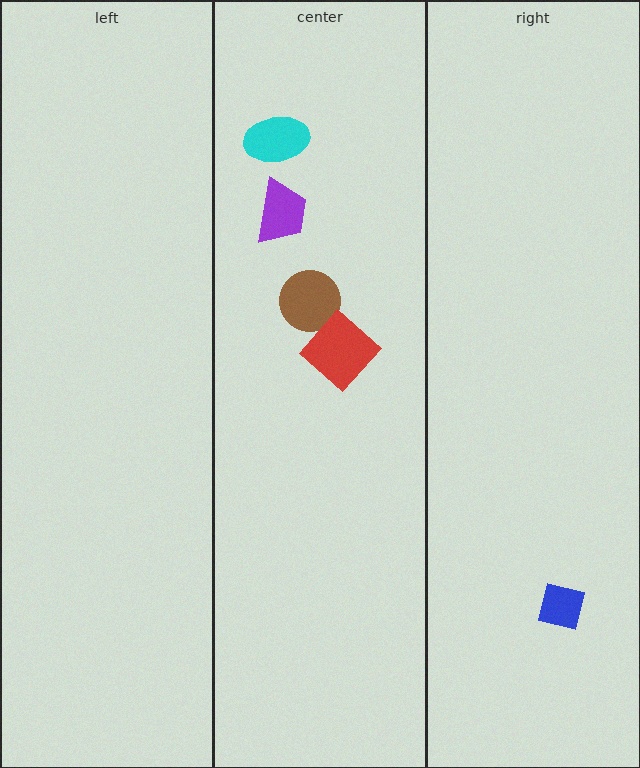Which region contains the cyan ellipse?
The center region.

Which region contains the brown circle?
The center region.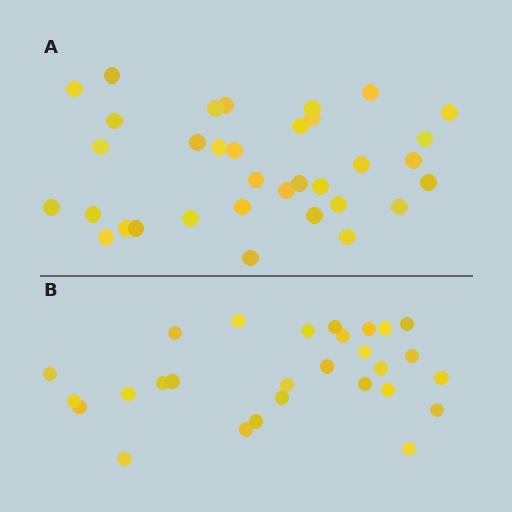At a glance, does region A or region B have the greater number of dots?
Region A (the top region) has more dots.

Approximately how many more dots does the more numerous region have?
Region A has about 6 more dots than region B.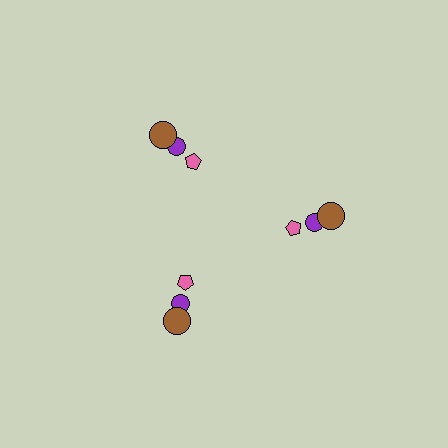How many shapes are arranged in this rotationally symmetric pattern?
There are 9 shapes, arranged in 3 groups of 3.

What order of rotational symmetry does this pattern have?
This pattern has 3-fold rotational symmetry.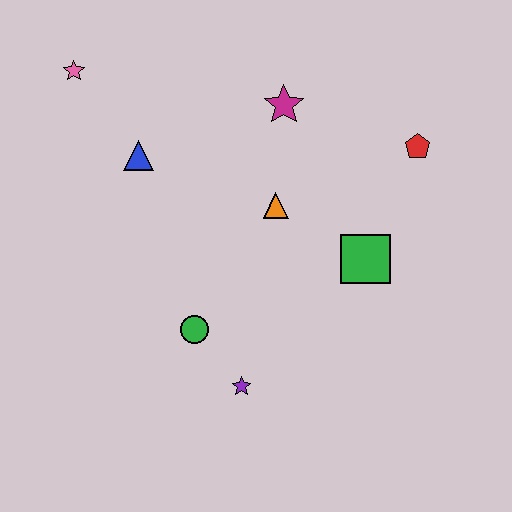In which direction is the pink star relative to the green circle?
The pink star is above the green circle.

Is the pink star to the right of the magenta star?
No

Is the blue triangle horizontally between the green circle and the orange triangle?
No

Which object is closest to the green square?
The orange triangle is closest to the green square.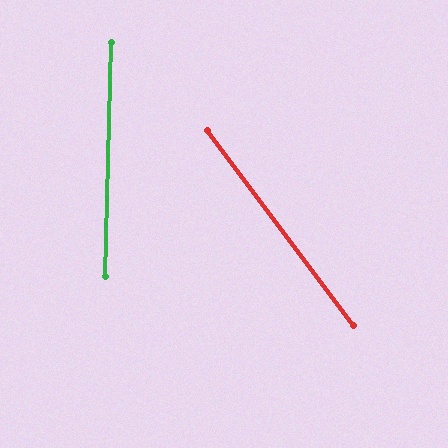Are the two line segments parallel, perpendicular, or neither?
Neither parallel nor perpendicular — they differ by about 38°.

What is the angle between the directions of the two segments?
Approximately 38 degrees.